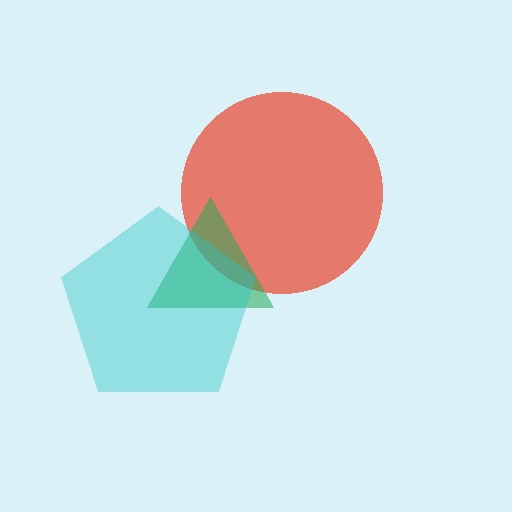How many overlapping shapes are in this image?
There are 3 overlapping shapes in the image.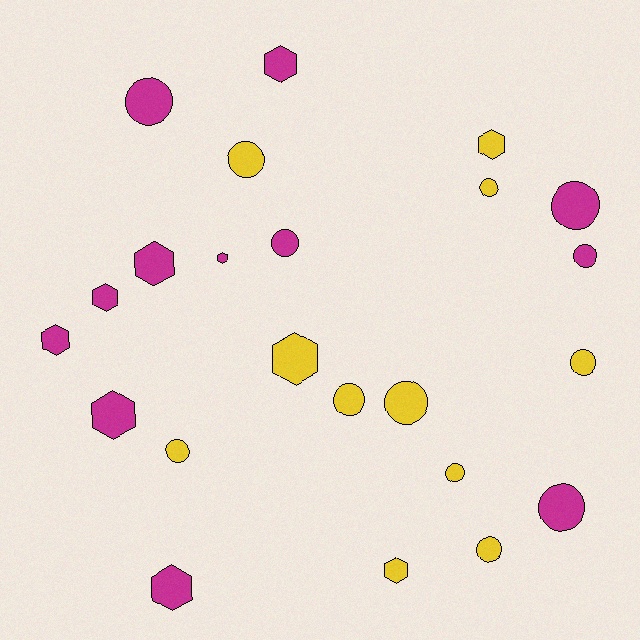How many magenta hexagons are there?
There are 7 magenta hexagons.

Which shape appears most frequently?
Circle, with 13 objects.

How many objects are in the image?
There are 23 objects.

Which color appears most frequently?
Magenta, with 12 objects.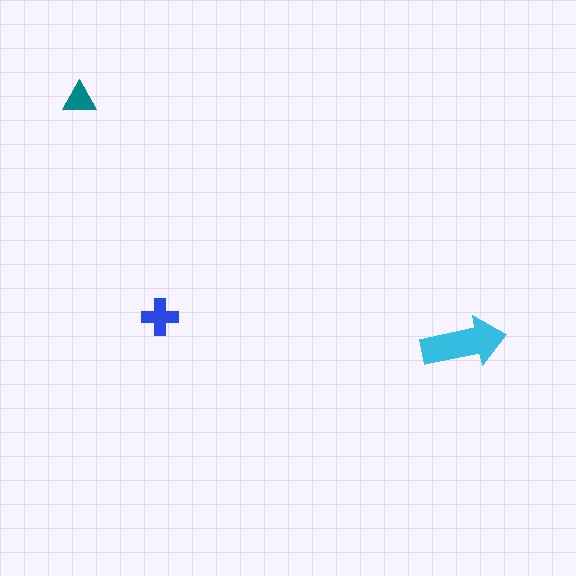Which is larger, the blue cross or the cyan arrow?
The cyan arrow.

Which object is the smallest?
The teal triangle.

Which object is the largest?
The cyan arrow.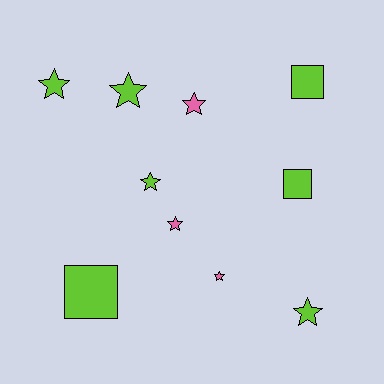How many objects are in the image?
There are 10 objects.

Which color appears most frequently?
Lime, with 7 objects.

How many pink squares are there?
There are no pink squares.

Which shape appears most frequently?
Star, with 7 objects.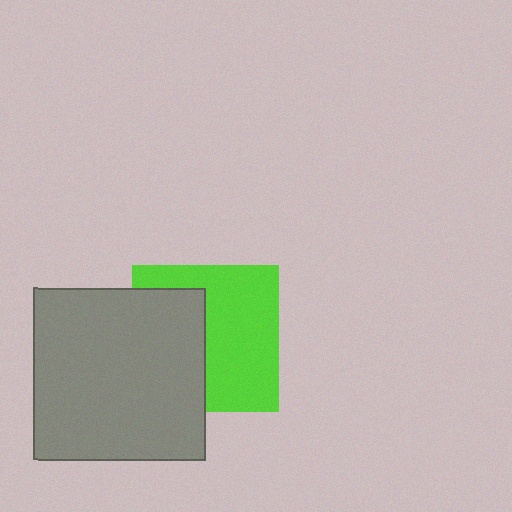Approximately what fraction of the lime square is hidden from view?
Roughly 42% of the lime square is hidden behind the gray square.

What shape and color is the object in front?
The object in front is a gray square.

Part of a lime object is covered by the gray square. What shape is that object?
It is a square.